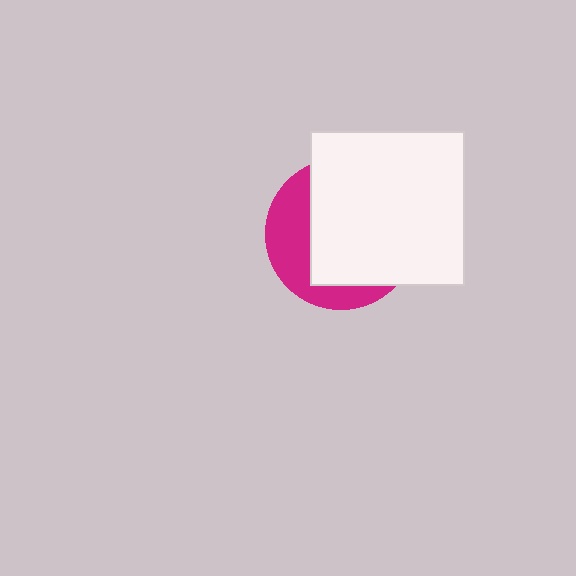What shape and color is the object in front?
The object in front is a white square.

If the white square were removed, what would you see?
You would see the complete magenta circle.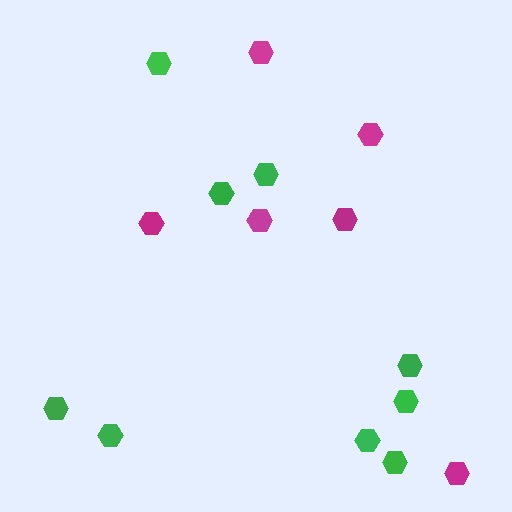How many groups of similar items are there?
There are 2 groups: one group of magenta hexagons (6) and one group of green hexagons (9).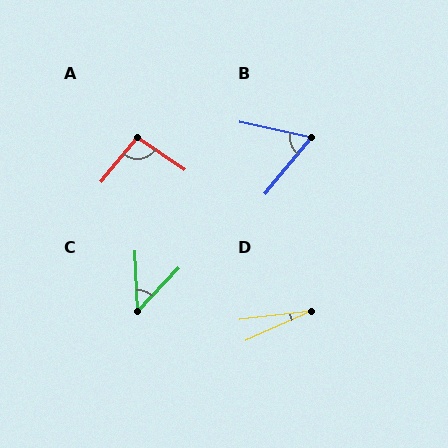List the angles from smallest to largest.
D (17°), C (46°), B (63°), A (95°).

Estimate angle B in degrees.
Approximately 63 degrees.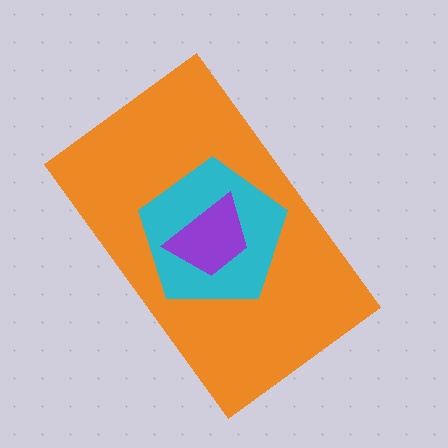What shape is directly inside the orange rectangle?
The cyan pentagon.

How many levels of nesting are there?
3.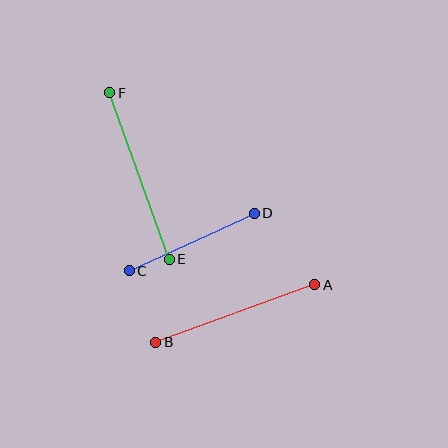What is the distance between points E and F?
The distance is approximately 177 pixels.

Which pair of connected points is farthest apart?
Points E and F are farthest apart.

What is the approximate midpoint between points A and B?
The midpoint is at approximately (235, 313) pixels.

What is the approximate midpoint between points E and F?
The midpoint is at approximately (140, 176) pixels.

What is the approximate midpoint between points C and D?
The midpoint is at approximately (192, 242) pixels.